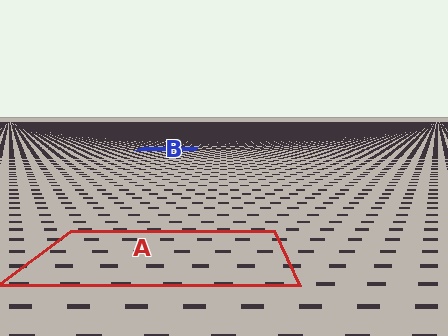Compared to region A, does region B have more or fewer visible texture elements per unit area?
Region B has more texture elements per unit area — they are packed more densely because it is farther away.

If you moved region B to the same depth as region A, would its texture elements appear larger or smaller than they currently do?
They would appear larger. At a closer depth, the same texture elements are projected at a bigger on-screen size.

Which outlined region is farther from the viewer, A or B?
Region B is farther from the viewer — the texture elements inside it appear smaller and more densely packed.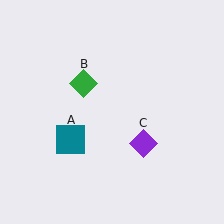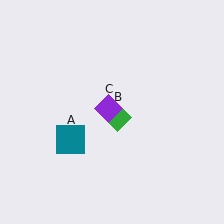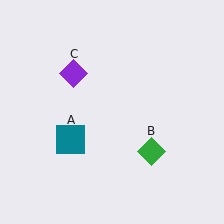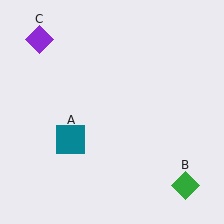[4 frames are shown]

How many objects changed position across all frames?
2 objects changed position: green diamond (object B), purple diamond (object C).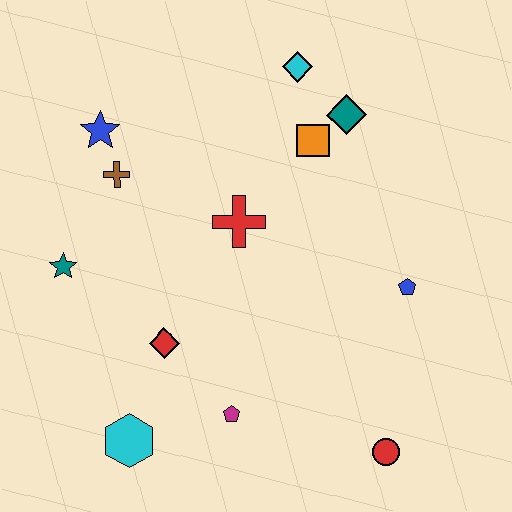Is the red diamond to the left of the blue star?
No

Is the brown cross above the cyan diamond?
No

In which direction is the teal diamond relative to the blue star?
The teal diamond is to the right of the blue star.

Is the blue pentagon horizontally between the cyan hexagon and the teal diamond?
No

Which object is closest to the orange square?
The teal diamond is closest to the orange square.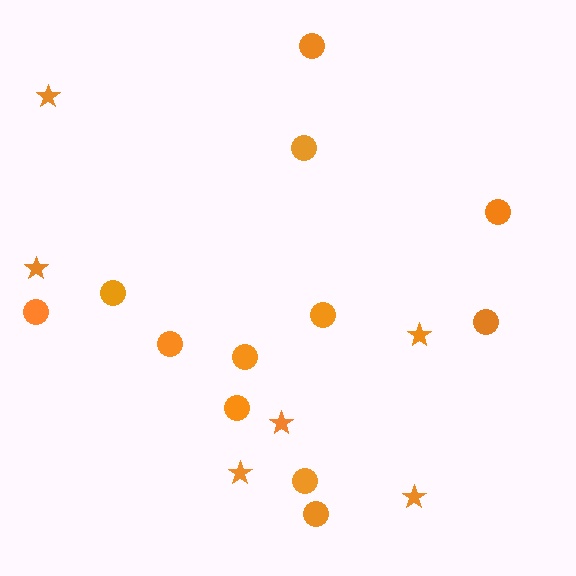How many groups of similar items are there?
There are 2 groups: one group of stars (6) and one group of circles (12).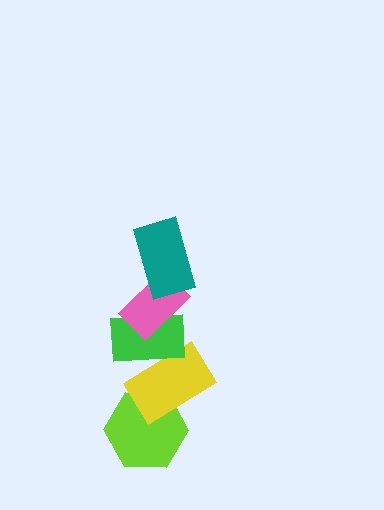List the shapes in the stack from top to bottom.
From top to bottom: the teal rectangle, the pink rectangle, the green rectangle, the yellow rectangle, the lime hexagon.